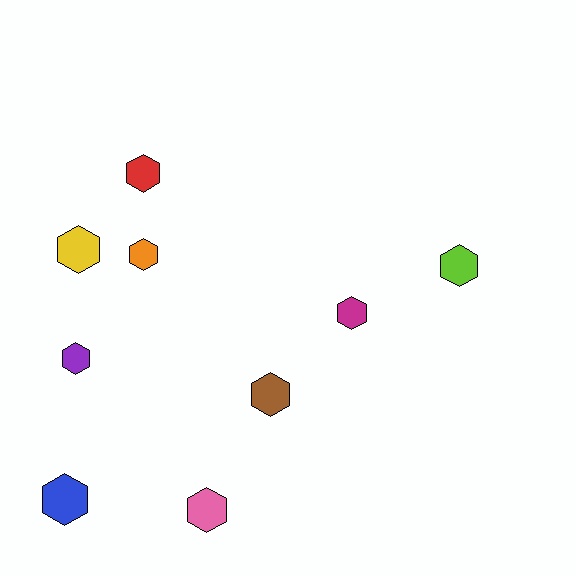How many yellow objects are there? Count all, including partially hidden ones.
There is 1 yellow object.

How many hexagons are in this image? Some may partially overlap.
There are 9 hexagons.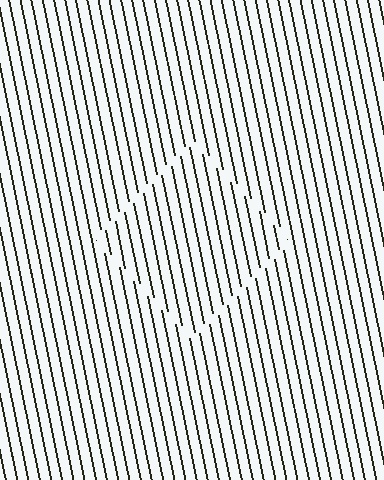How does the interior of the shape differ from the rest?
The interior of the shape contains the same grating, shifted by half a period — the contour is defined by the phase discontinuity where line-ends from the inner and outer gratings abut.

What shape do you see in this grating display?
An illusory square. The interior of the shape contains the same grating, shifted by half a period — the contour is defined by the phase discontinuity where line-ends from the inner and outer gratings abut.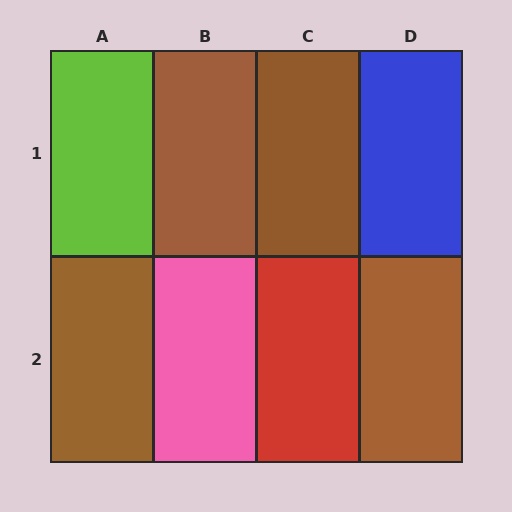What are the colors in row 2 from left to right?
Brown, pink, red, brown.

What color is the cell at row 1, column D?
Blue.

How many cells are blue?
1 cell is blue.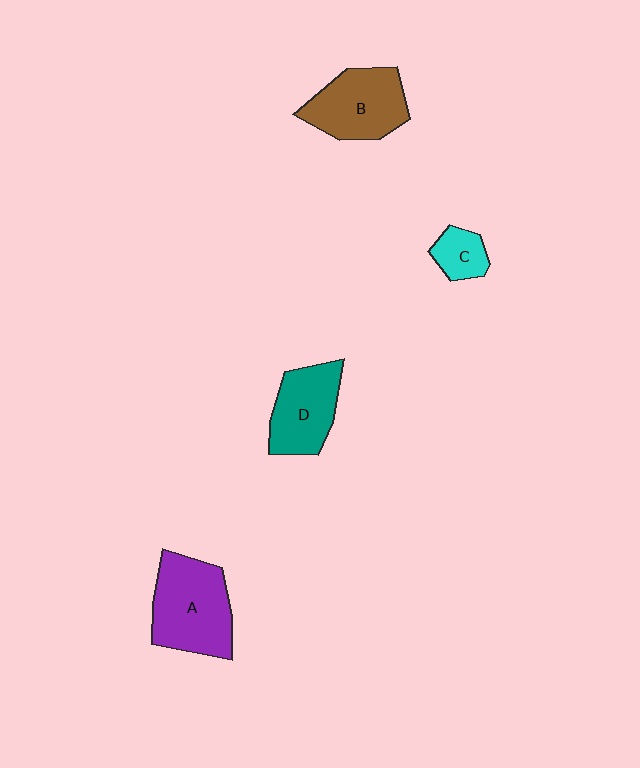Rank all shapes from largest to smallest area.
From largest to smallest: A (purple), B (brown), D (teal), C (cyan).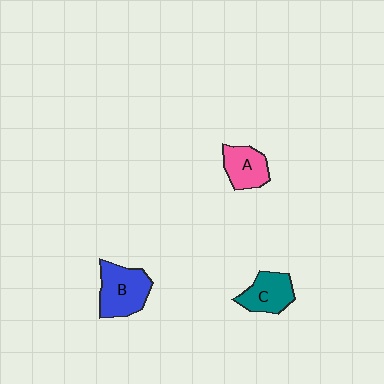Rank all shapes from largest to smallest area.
From largest to smallest: B (blue), C (teal), A (pink).